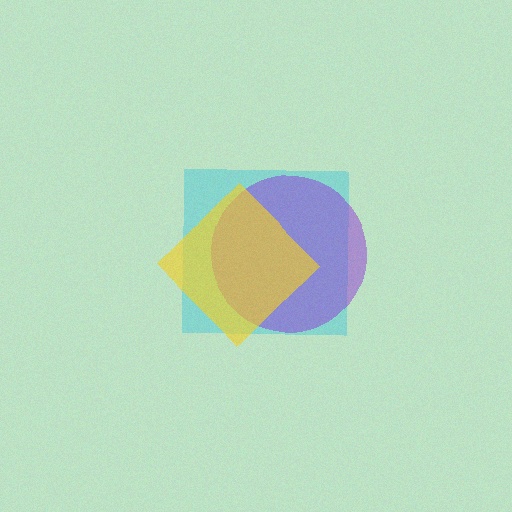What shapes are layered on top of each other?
The layered shapes are: a cyan square, a purple circle, a yellow diamond.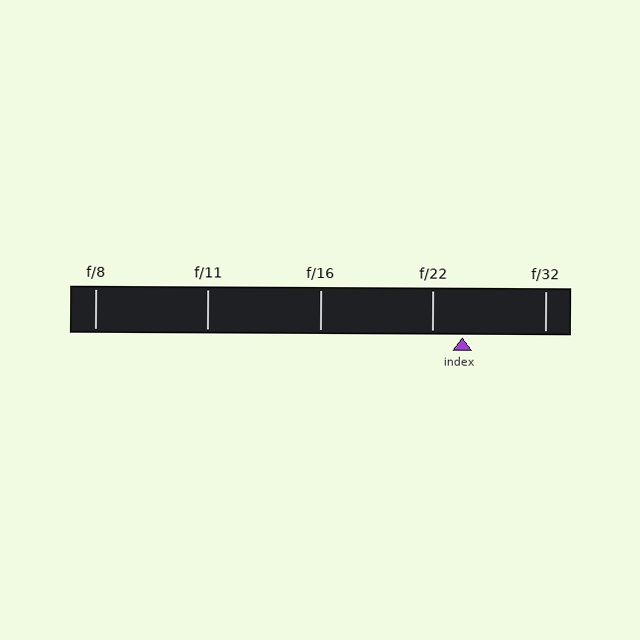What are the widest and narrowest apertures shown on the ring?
The widest aperture shown is f/8 and the narrowest is f/32.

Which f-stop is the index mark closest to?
The index mark is closest to f/22.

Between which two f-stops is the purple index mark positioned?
The index mark is between f/22 and f/32.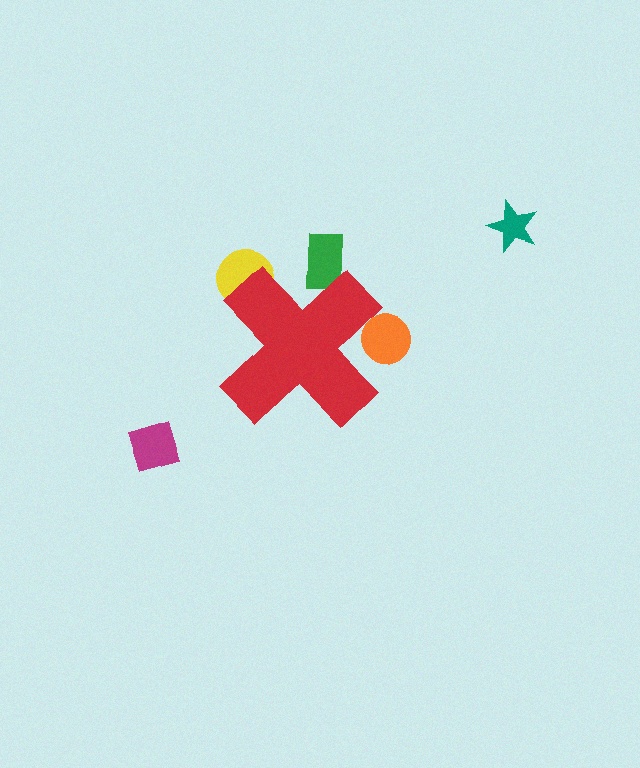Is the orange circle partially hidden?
Yes, the orange circle is partially hidden behind the red cross.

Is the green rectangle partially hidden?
Yes, the green rectangle is partially hidden behind the red cross.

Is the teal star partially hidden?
No, the teal star is fully visible.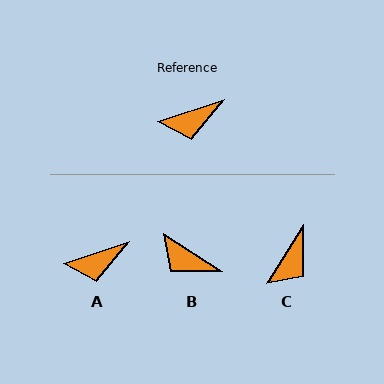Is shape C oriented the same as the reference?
No, it is off by about 40 degrees.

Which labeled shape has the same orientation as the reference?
A.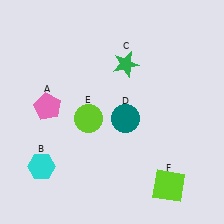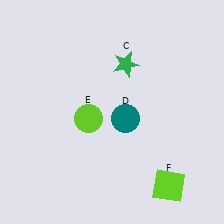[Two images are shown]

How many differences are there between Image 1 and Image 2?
There are 2 differences between the two images.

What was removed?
The cyan hexagon (B), the pink pentagon (A) were removed in Image 2.